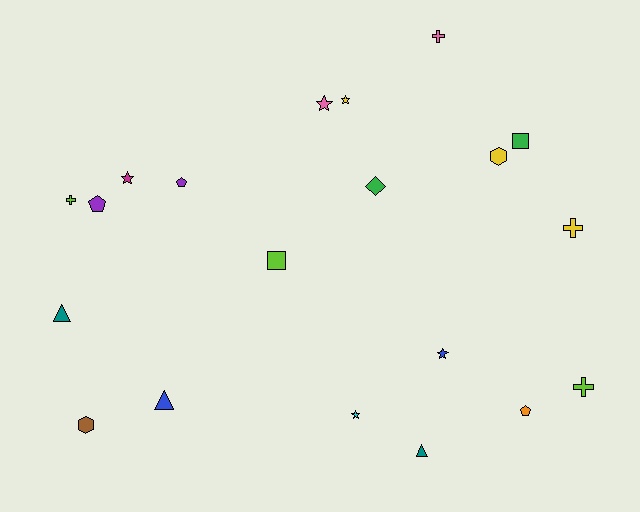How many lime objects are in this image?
There are 3 lime objects.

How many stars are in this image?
There are 5 stars.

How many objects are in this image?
There are 20 objects.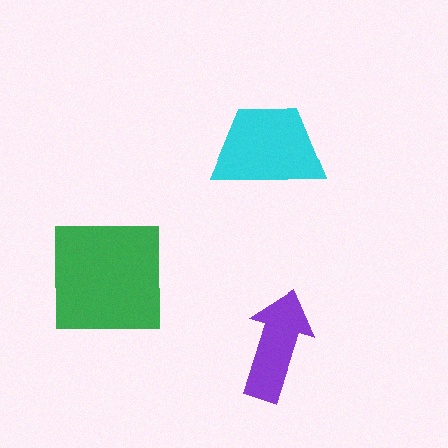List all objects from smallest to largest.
The purple arrow, the cyan trapezoid, the green square.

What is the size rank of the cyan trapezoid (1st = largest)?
2nd.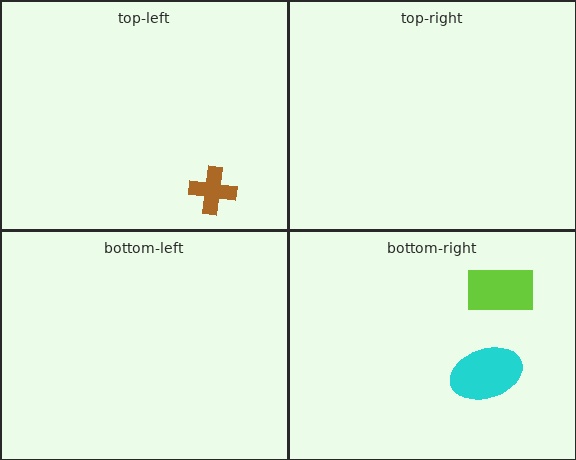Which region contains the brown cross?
The top-left region.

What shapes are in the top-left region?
The brown cross.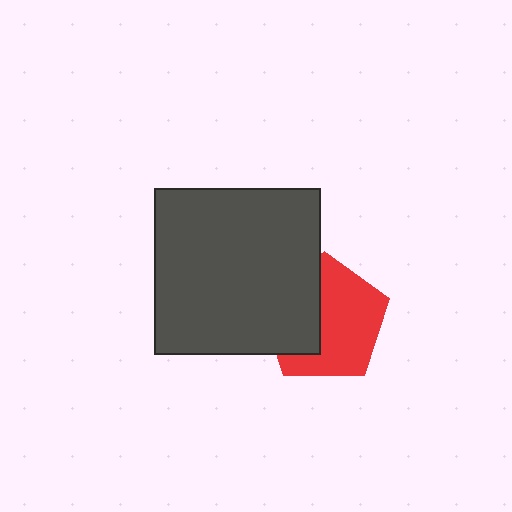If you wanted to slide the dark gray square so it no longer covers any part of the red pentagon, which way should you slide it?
Slide it left — that is the most direct way to separate the two shapes.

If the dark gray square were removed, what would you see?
You would see the complete red pentagon.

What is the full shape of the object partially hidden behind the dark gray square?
The partially hidden object is a red pentagon.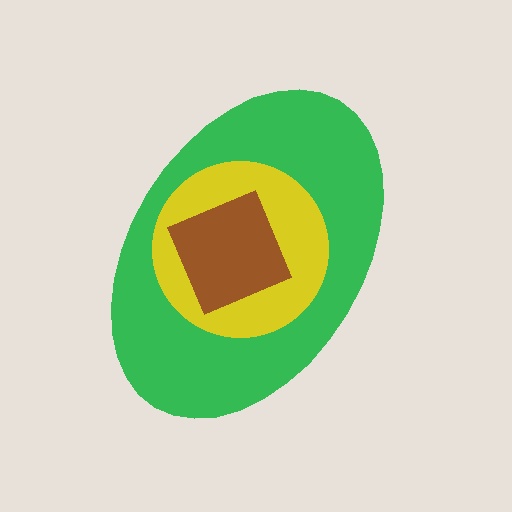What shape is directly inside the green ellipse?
The yellow circle.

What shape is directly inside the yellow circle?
The brown square.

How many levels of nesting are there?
3.